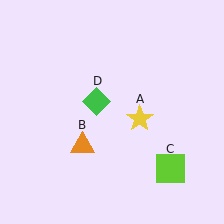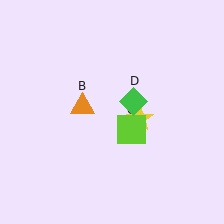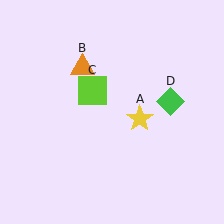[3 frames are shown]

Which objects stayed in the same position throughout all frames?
Yellow star (object A) remained stationary.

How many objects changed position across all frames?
3 objects changed position: orange triangle (object B), lime square (object C), green diamond (object D).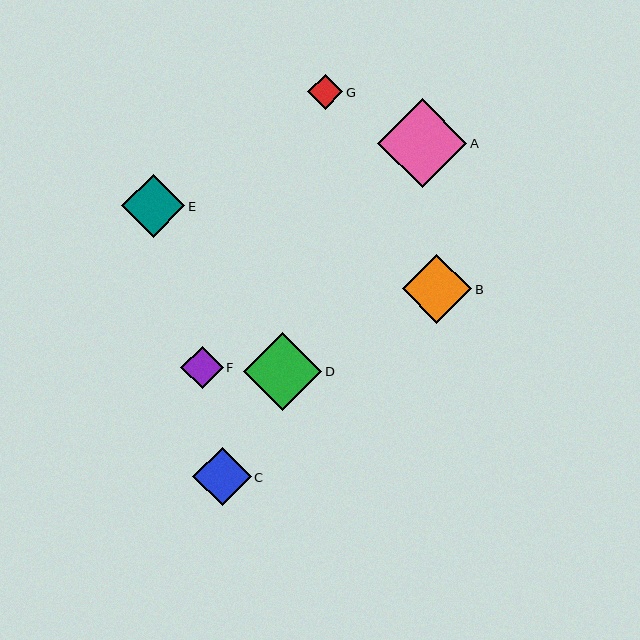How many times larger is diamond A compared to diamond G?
Diamond A is approximately 2.5 times the size of diamond G.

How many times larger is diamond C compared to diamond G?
Diamond C is approximately 1.7 times the size of diamond G.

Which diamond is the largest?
Diamond A is the largest with a size of approximately 89 pixels.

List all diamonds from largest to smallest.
From largest to smallest: A, D, B, E, C, F, G.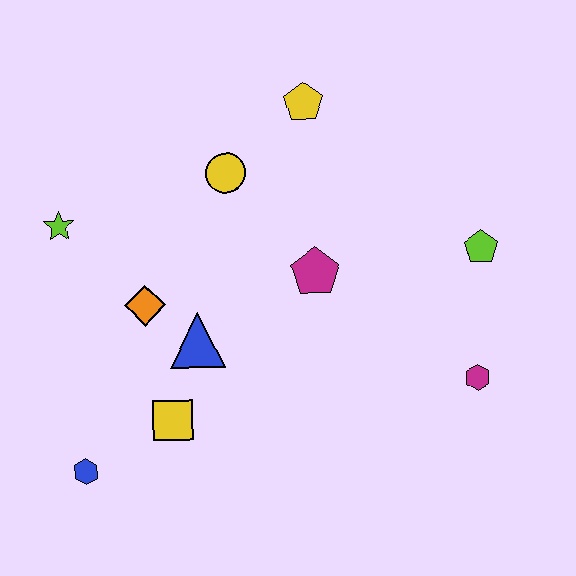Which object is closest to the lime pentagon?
The magenta hexagon is closest to the lime pentagon.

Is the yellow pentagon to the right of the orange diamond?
Yes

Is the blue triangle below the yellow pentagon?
Yes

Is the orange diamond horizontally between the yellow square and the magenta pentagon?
No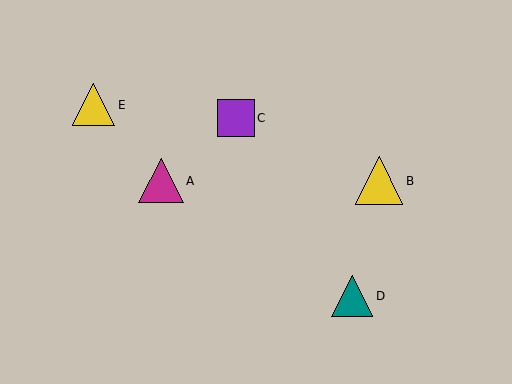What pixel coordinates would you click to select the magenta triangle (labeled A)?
Click at (161, 181) to select the magenta triangle A.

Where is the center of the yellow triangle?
The center of the yellow triangle is at (94, 105).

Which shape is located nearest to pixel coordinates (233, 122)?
The purple square (labeled C) at (236, 118) is nearest to that location.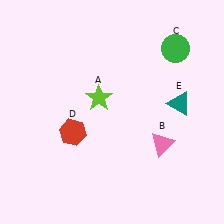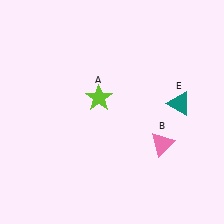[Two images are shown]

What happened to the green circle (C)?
The green circle (C) was removed in Image 2. It was in the top-right area of Image 1.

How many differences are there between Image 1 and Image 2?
There are 2 differences between the two images.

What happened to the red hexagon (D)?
The red hexagon (D) was removed in Image 2. It was in the bottom-left area of Image 1.